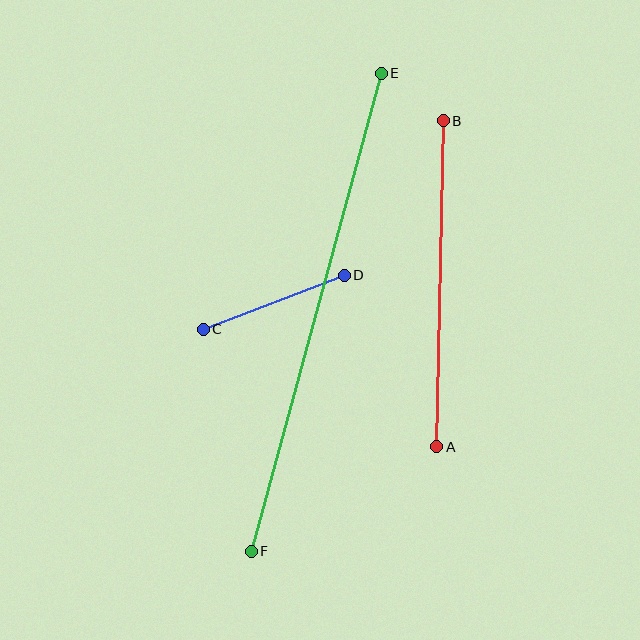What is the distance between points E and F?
The distance is approximately 495 pixels.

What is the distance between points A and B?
The distance is approximately 326 pixels.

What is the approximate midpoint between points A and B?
The midpoint is at approximately (440, 284) pixels.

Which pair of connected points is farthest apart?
Points E and F are farthest apart.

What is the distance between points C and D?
The distance is approximately 151 pixels.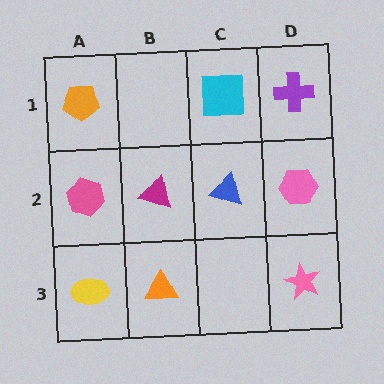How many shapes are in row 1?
3 shapes.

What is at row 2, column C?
A blue triangle.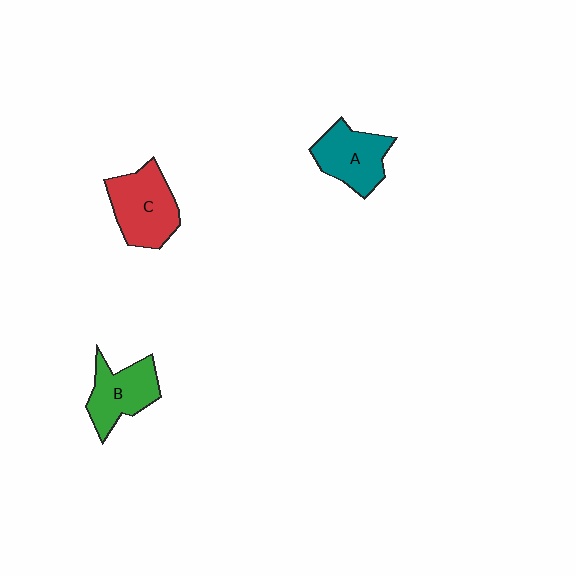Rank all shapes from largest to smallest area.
From largest to smallest: C (red), A (teal), B (green).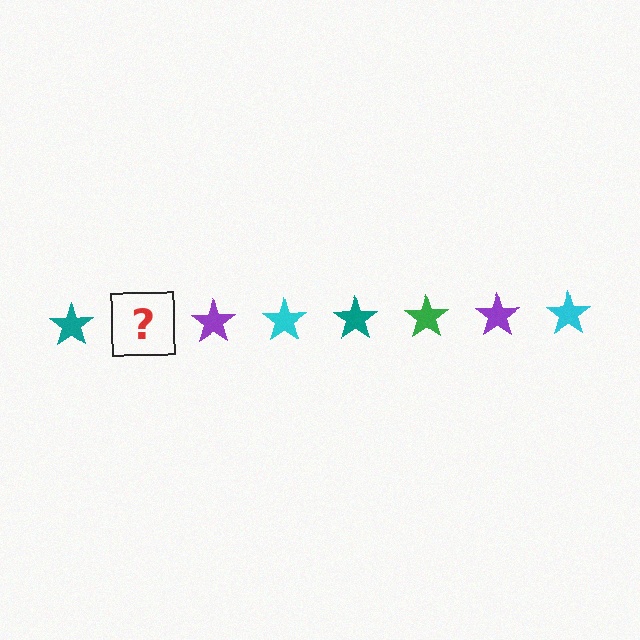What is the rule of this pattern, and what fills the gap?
The rule is that the pattern cycles through teal, green, purple, cyan stars. The gap should be filled with a green star.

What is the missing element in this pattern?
The missing element is a green star.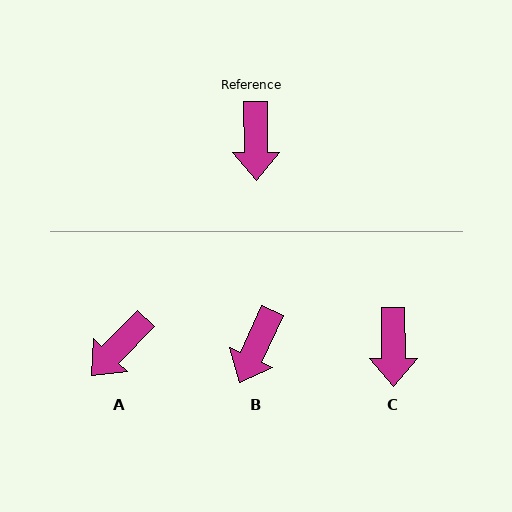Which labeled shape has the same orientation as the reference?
C.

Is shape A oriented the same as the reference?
No, it is off by about 44 degrees.